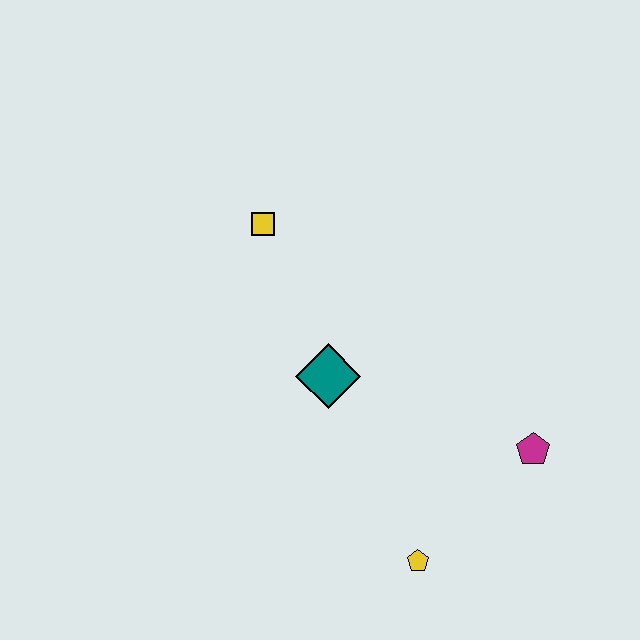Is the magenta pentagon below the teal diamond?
Yes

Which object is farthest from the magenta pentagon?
The yellow square is farthest from the magenta pentagon.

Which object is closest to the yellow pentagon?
The magenta pentagon is closest to the yellow pentagon.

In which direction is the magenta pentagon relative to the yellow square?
The magenta pentagon is to the right of the yellow square.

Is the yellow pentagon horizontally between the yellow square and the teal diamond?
No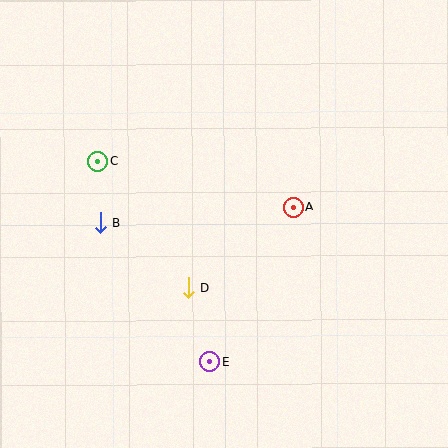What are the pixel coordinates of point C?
Point C is at (98, 161).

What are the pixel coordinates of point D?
Point D is at (189, 288).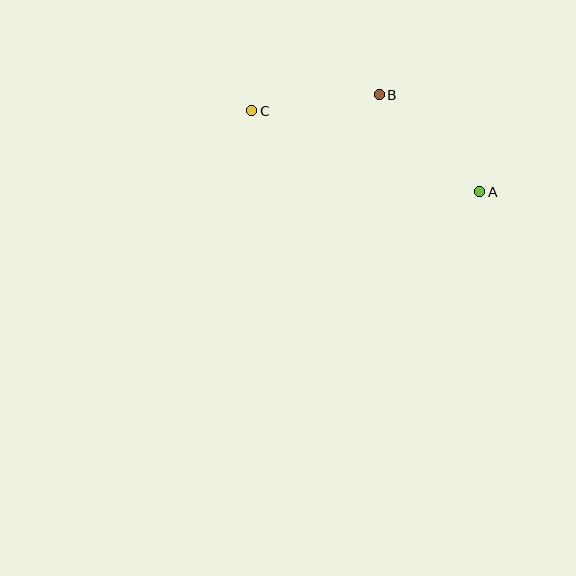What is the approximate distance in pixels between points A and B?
The distance between A and B is approximately 140 pixels.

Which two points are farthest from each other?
Points A and C are farthest from each other.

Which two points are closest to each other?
Points B and C are closest to each other.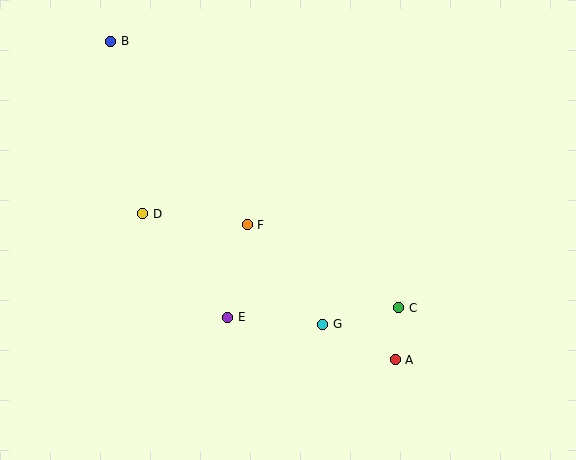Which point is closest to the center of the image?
Point F at (247, 225) is closest to the center.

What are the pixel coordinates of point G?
Point G is at (323, 324).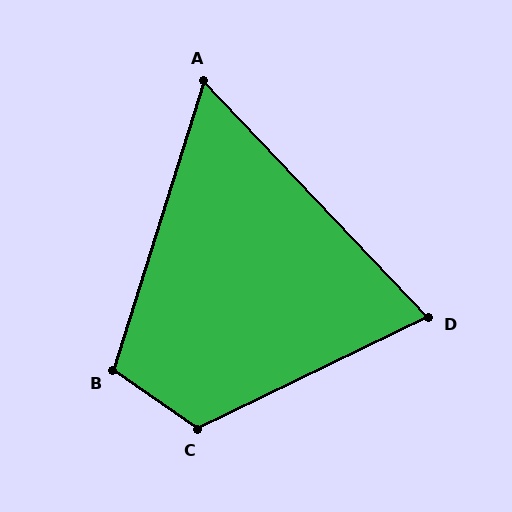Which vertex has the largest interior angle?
C, at approximately 119 degrees.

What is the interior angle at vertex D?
Approximately 72 degrees (acute).